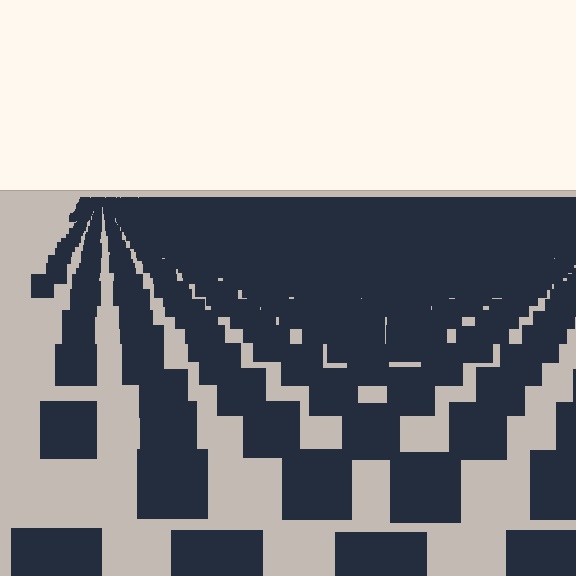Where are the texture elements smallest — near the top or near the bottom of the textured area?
Near the top.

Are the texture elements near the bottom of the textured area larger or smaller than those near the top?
Larger. Near the bottom, elements are closer to the viewer and appear at a bigger on-screen size.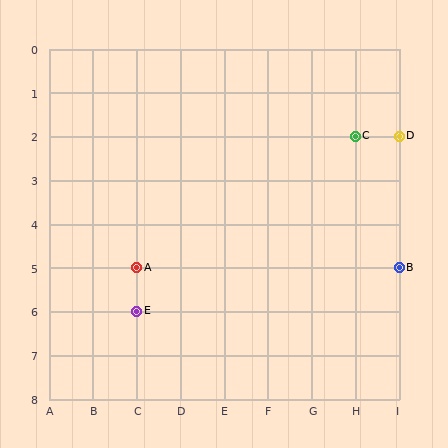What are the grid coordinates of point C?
Point C is at grid coordinates (H, 2).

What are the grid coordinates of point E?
Point E is at grid coordinates (C, 6).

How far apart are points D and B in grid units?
Points D and B are 3 rows apart.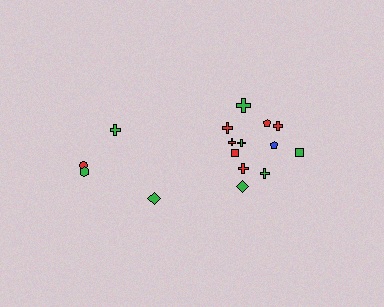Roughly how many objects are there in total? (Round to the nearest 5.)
Roughly 15 objects in total.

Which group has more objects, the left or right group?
The right group.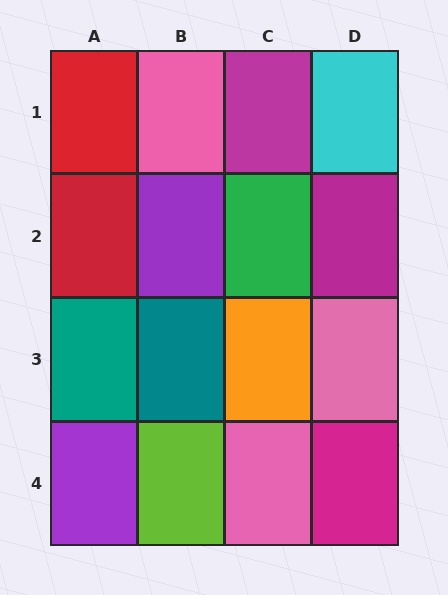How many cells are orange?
1 cell is orange.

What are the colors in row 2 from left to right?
Red, purple, green, magenta.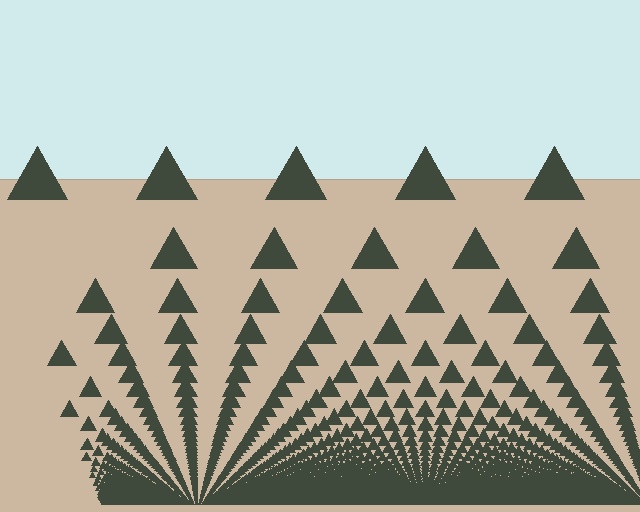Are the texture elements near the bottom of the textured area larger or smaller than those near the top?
Smaller. The gradient is inverted — elements near the bottom are smaller and denser.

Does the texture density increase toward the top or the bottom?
Density increases toward the bottom.